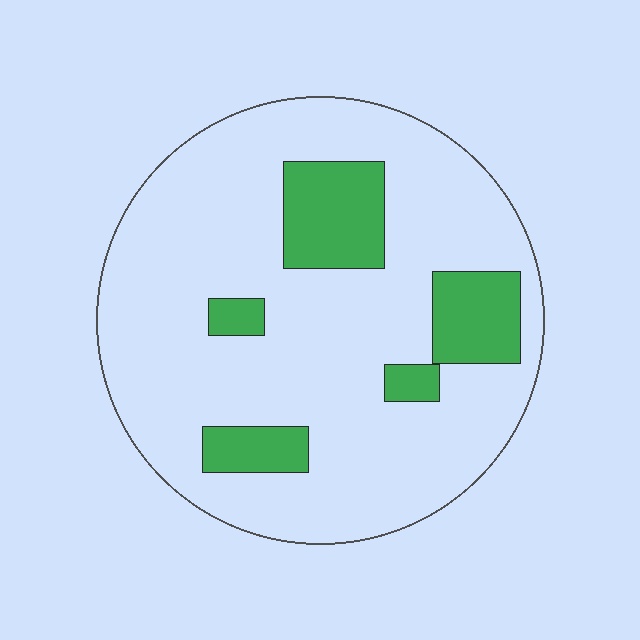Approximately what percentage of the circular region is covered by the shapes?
Approximately 20%.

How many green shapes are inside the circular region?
5.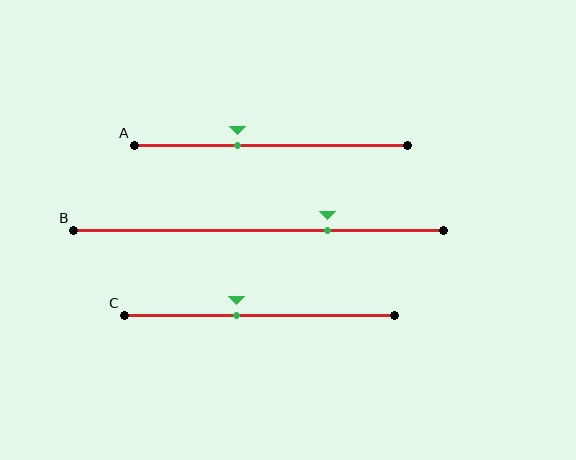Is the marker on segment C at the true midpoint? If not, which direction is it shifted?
No, the marker on segment C is shifted to the left by about 8% of the segment length.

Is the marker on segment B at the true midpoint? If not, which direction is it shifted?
No, the marker on segment B is shifted to the right by about 18% of the segment length.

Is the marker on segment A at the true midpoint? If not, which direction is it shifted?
No, the marker on segment A is shifted to the left by about 12% of the segment length.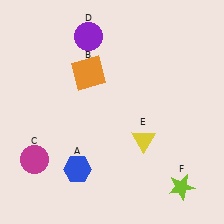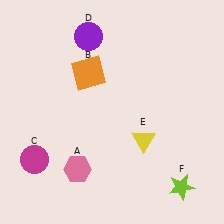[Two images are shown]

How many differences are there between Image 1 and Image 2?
There is 1 difference between the two images.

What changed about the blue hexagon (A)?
In Image 1, A is blue. In Image 2, it changed to pink.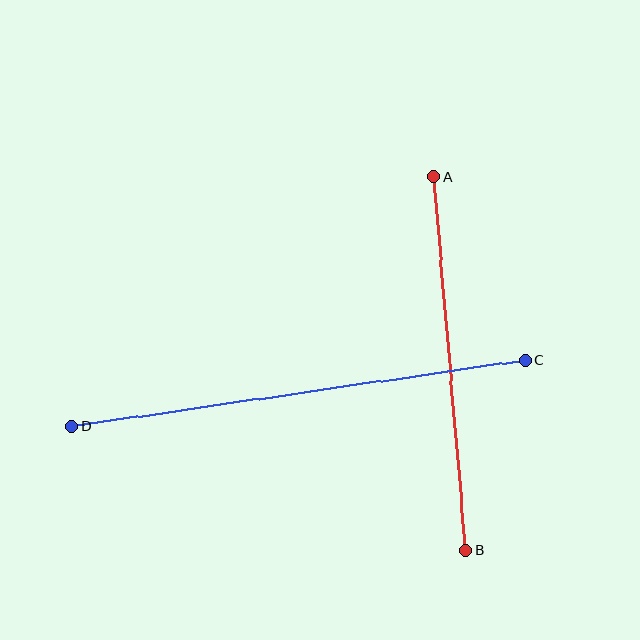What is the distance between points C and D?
The distance is approximately 458 pixels.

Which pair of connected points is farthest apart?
Points C and D are farthest apart.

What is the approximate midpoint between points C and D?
The midpoint is at approximately (298, 393) pixels.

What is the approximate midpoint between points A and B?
The midpoint is at approximately (450, 363) pixels.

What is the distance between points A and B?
The distance is approximately 375 pixels.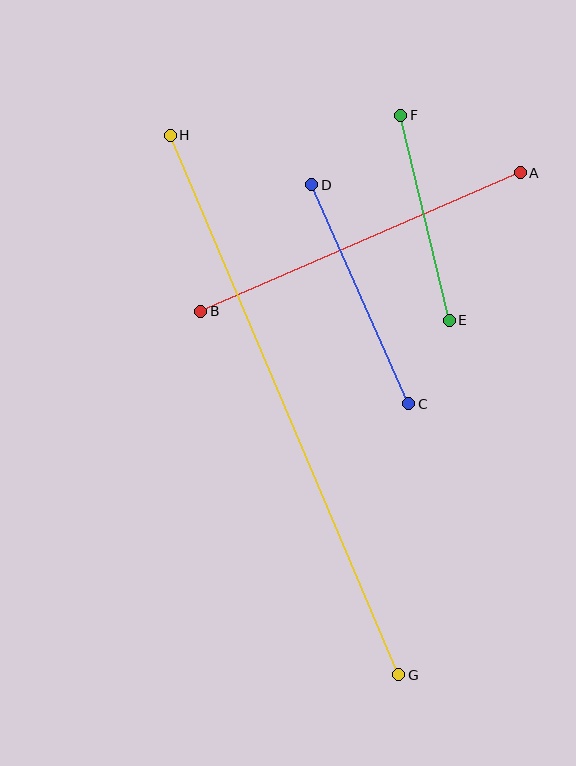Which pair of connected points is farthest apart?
Points G and H are farthest apart.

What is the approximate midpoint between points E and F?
The midpoint is at approximately (425, 218) pixels.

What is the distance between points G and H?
The distance is approximately 586 pixels.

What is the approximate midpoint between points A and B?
The midpoint is at approximately (361, 242) pixels.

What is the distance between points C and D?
The distance is approximately 239 pixels.